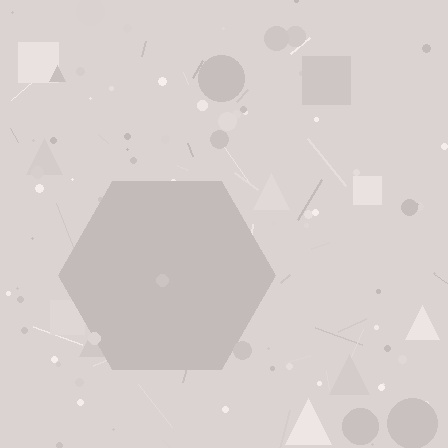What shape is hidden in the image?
A hexagon is hidden in the image.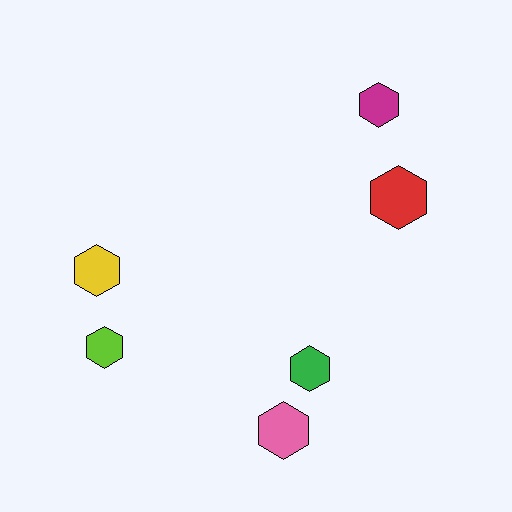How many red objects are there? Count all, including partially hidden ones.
There is 1 red object.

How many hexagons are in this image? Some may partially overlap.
There are 6 hexagons.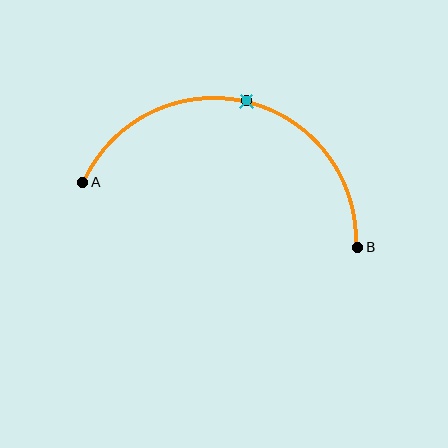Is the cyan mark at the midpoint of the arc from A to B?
Yes. The cyan mark lies on the arc at equal arc-length from both A and B — it is the arc midpoint.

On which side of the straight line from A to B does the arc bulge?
The arc bulges above the straight line connecting A and B.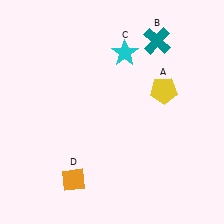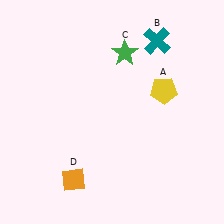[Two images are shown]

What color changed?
The star (C) changed from cyan in Image 1 to green in Image 2.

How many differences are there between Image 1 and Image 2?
There is 1 difference between the two images.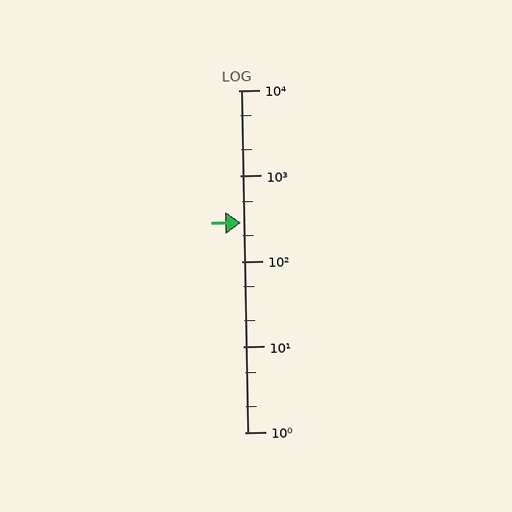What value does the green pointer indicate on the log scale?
The pointer indicates approximately 280.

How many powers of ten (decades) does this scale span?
The scale spans 4 decades, from 1 to 10000.